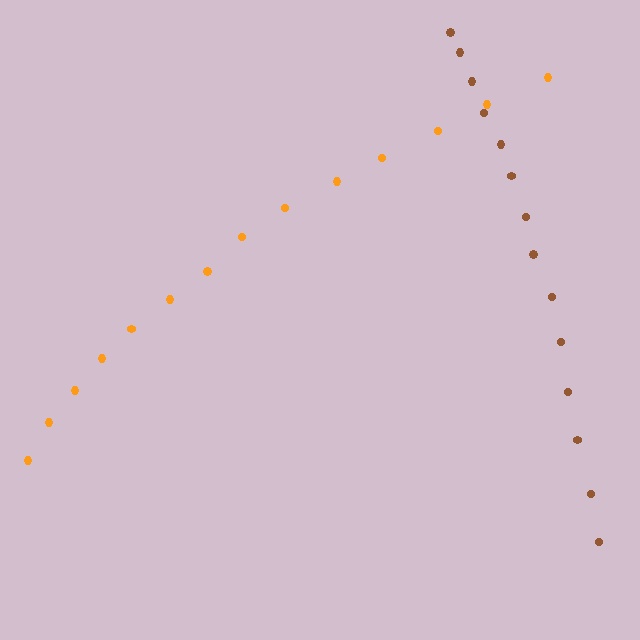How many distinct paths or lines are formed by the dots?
There are 2 distinct paths.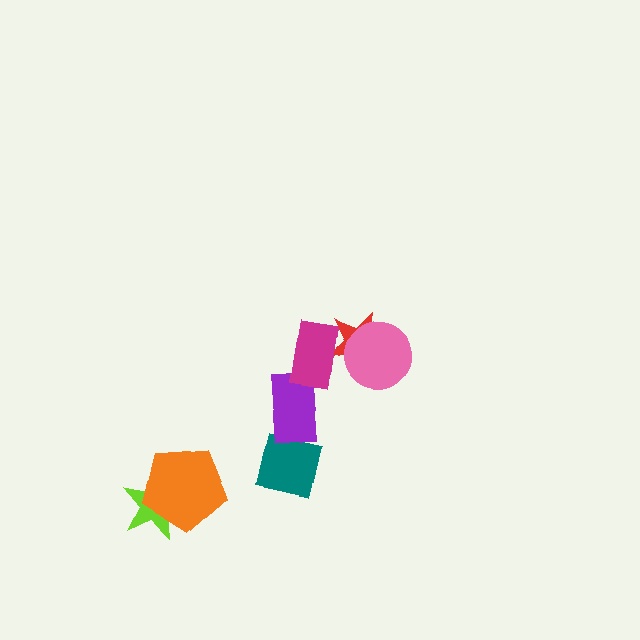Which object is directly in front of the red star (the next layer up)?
The pink circle is directly in front of the red star.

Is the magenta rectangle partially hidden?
No, no other shape covers it.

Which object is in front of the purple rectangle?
The magenta rectangle is in front of the purple rectangle.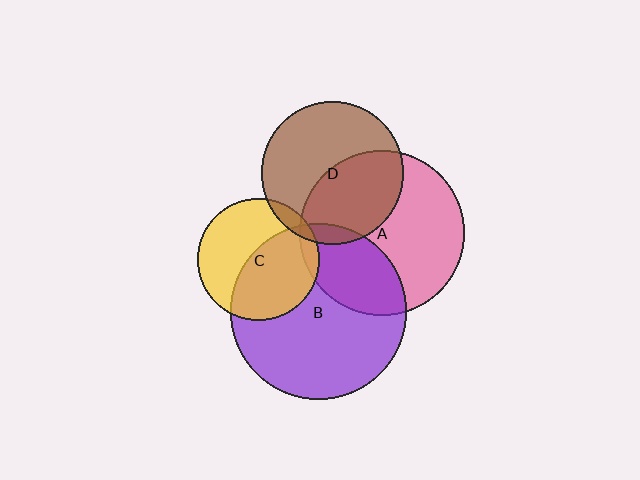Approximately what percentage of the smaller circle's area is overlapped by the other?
Approximately 5%.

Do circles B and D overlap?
Yes.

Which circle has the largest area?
Circle B (purple).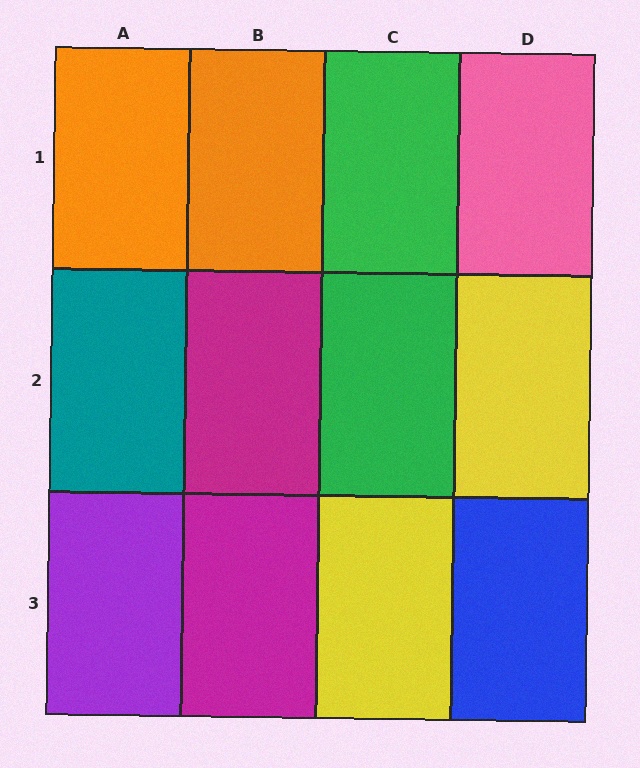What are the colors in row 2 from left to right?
Teal, magenta, green, yellow.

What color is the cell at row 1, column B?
Orange.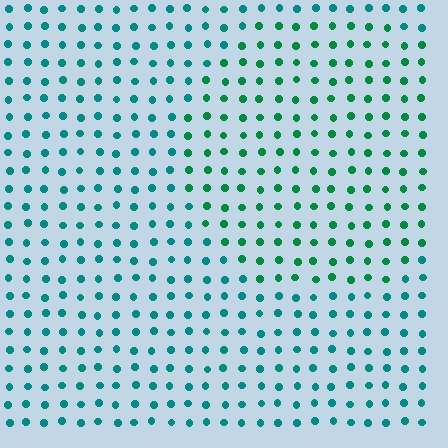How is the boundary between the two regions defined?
The boundary is defined purely by a slight shift in hue (about 30 degrees). Spacing, size, and orientation are identical on both sides.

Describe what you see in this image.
The image is filled with small teal elements in a uniform arrangement. A circle-shaped region is visible where the elements are tinted to a slightly different hue, forming a subtle color boundary.